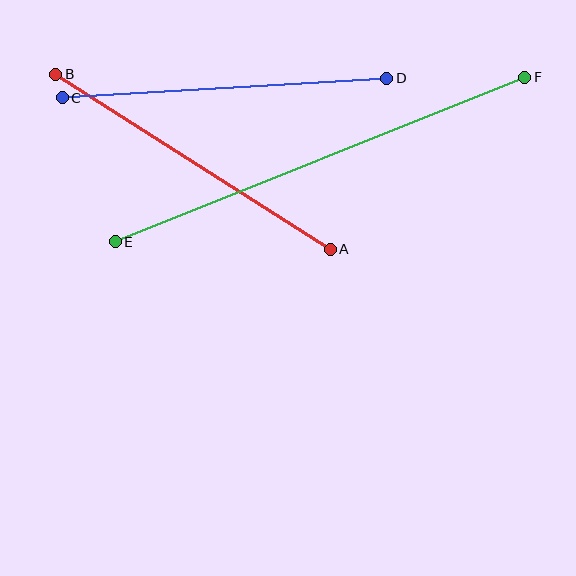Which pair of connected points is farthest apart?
Points E and F are farthest apart.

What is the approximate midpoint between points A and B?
The midpoint is at approximately (193, 162) pixels.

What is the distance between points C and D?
The distance is approximately 325 pixels.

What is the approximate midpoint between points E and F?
The midpoint is at approximately (320, 160) pixels.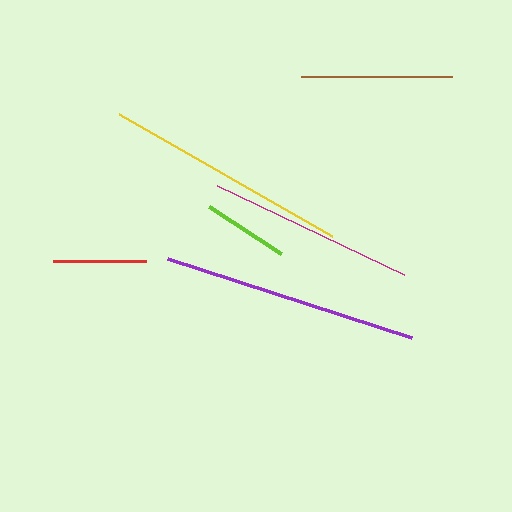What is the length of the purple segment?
The purple segment is approximately 257 pixels long.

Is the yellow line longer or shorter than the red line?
The yellow line is longer than the red line.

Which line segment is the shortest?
The lime line is the shortest at approximately 87 pixels.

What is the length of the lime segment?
The lime segment is approximately 87 pixels long.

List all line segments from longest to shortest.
From longest to shortest: purple, yellow, magenta, brown, red, lime.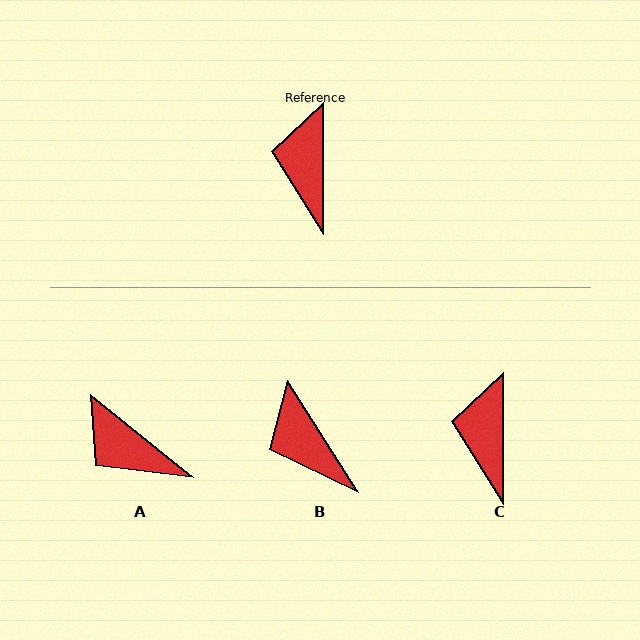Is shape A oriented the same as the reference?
No, it is off by about 51 degrees.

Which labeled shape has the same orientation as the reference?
C.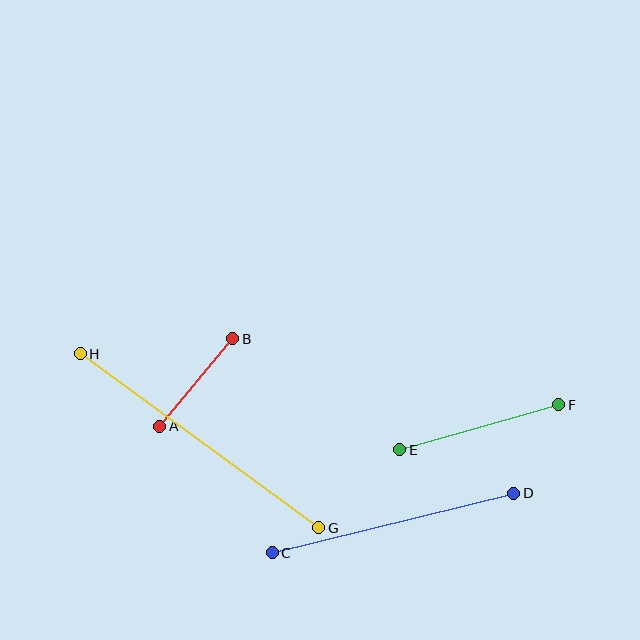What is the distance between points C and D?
The distance is approximately 249 pixels.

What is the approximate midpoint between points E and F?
The midpoint is at approximately (479, 427) pixels.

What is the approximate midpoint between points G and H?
The midpoint is at approximately (200, 441) pixels.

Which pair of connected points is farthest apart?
Points G and H are farthest apart.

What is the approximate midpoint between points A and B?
The midpoint is at approximately (196, 382) pixels.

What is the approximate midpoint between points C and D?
The midpoint is at approximately (393, 523) pixels.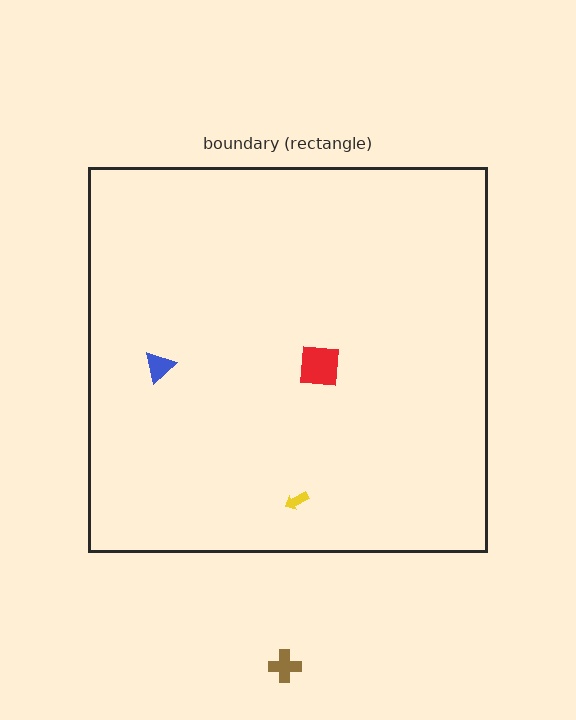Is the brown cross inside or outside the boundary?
Outside.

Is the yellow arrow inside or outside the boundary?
Inside.